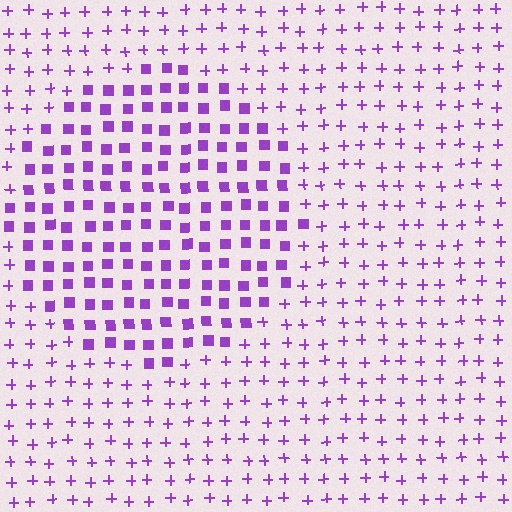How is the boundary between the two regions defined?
The boundary is defined by a change in element shape: squares inside vs. plus signs outside. All elements share the same color and spacing.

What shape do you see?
I see a circle.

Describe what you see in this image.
The image is filled with small purple elements arranged in a uniform grid. A circle-shaped region contains squares, while the surrounding area contains plus signs. The boundary is defined purely by the change in element shape.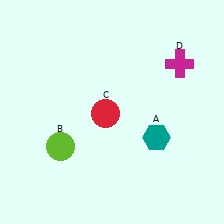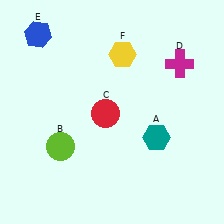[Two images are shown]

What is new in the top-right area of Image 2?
A yellow hexagon (F) was added in the top-right area of Image 2.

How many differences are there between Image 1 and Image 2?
There are 2 differences between the two images.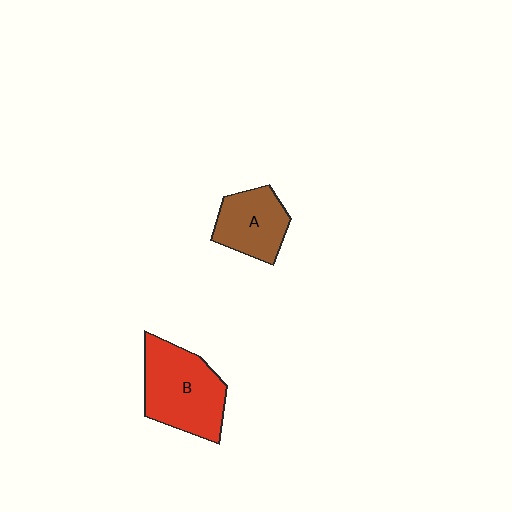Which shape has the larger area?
Shape B (red).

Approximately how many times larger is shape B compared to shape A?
Approximately 1.5 times.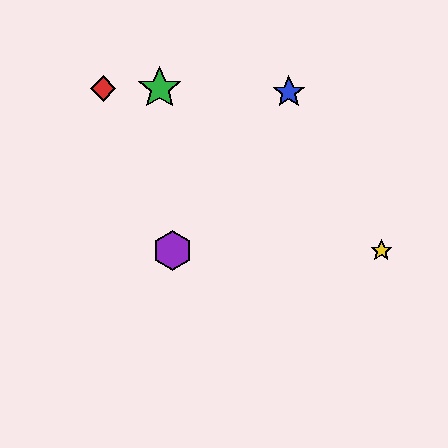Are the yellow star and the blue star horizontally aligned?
No, the yellow star is at y≈251 and the blue star is at y≈92.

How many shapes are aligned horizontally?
2 shapes (the yellow star, the purple hexagon) are aligned horizontally.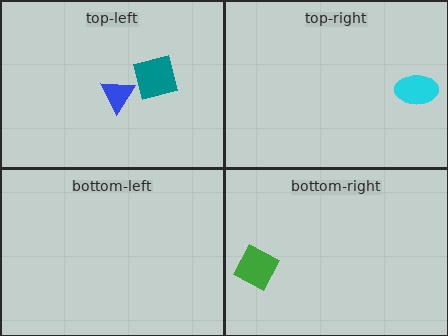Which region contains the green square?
The bottom-right region.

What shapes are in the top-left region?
The blue triangle, the teal square.